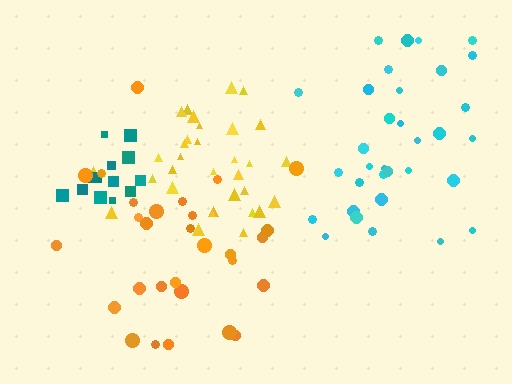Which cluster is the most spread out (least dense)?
Orange.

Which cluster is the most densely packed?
Teal.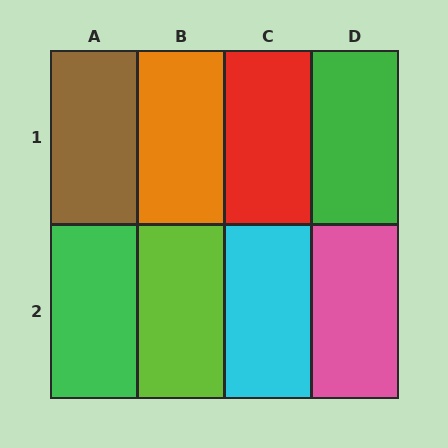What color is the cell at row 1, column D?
Green.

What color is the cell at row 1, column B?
Orange.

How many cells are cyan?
1 cell is cyan.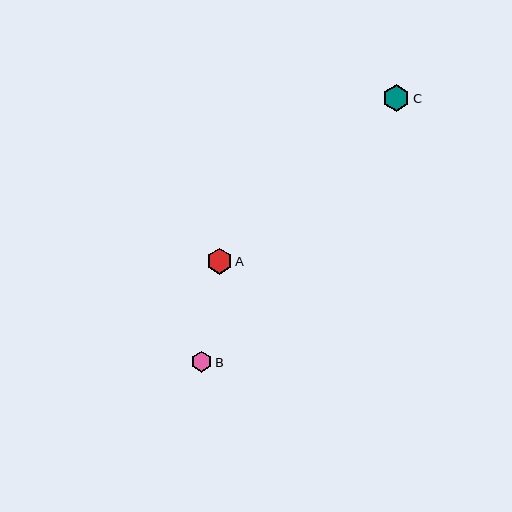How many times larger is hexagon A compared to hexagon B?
Hexagon A is approximately 1.2 times the size of hexagon B.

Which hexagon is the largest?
Hexagon C is the largest with a size of approximately 27 pixels.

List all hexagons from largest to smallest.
From largest to smallest: C, A, B.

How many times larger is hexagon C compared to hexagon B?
Hexagon C is approximately 1.3 times the size of hexagon B.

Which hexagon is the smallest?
Hexagon B is the smallest with a size of approximately 21 pixels.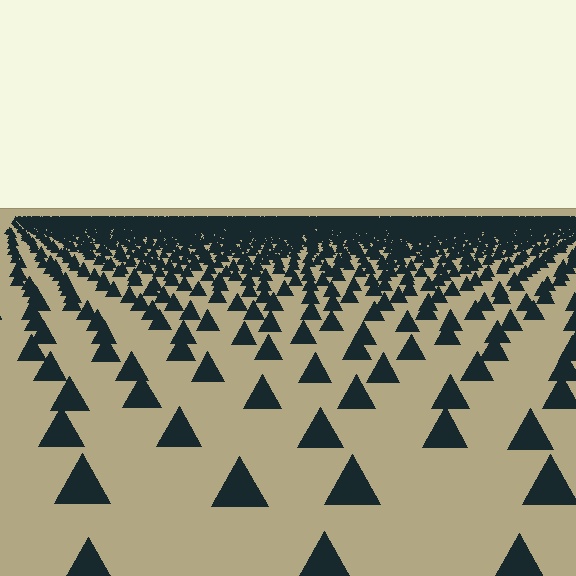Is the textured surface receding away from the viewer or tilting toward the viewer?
The surface is receding away from the viewer. Texture elements get smaller and denser toward the top.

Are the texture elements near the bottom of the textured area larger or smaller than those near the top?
Larger. Near the bottom, elements are closer to the viewer and appear at a bigger on-screen size.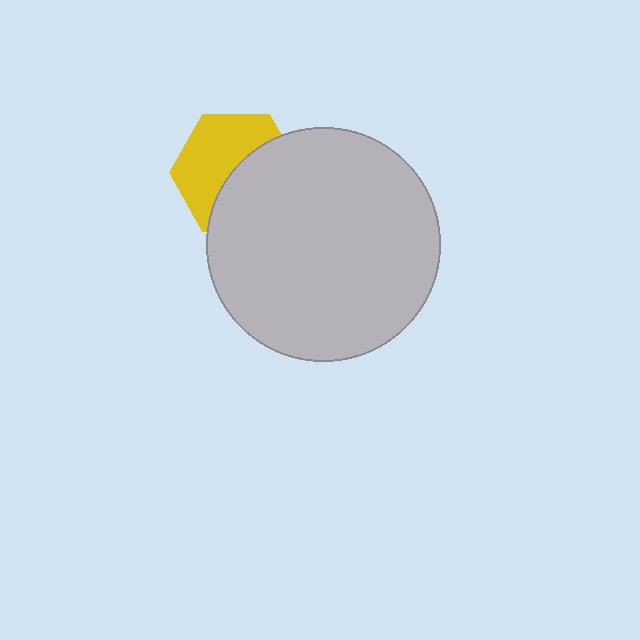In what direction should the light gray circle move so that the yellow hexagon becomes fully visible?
The light gray circle should move toward the lower-right. That is the shortest direction to clear the overlap and leave the yellow hexagon fully visible.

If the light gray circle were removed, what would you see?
You would see the complete yellow hexagon.